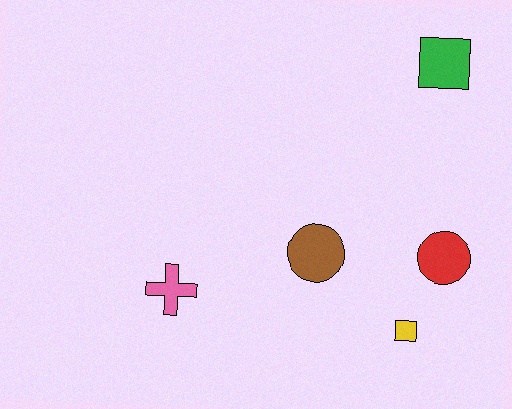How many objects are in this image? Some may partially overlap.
There are 5 objects.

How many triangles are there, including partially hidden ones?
There are no triangles.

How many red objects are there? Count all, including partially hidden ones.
There is 1 red object.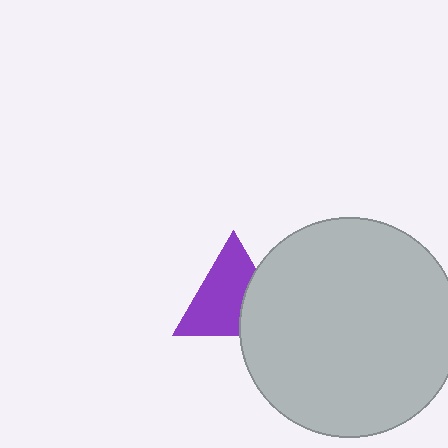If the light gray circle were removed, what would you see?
You would see the complete purple triangle.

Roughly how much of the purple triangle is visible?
Most of it is visible (roughly 68%).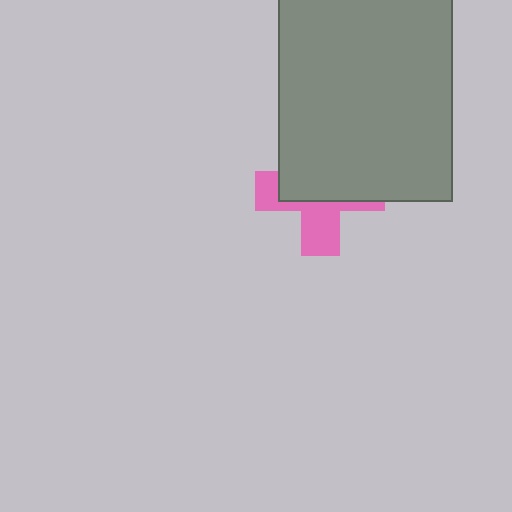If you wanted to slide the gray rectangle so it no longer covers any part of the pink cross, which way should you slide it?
Slide it up — that is the most direct way to separate the two shapes.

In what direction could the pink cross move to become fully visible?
The pink cross could move down. That would shift it out from behind the gray rectangle entirely.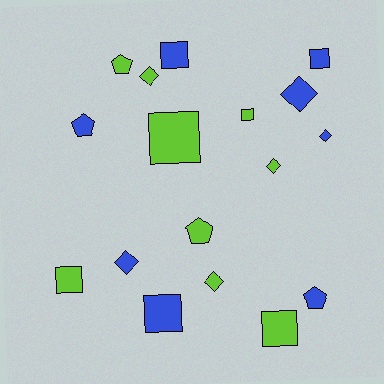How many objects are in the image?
There are 17 objects.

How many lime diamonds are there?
There are 3 lime diamonds.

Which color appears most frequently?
Lime, with 9 objects.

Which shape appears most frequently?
Square, with 7 objects.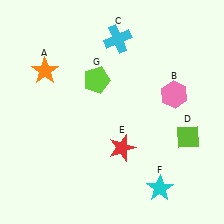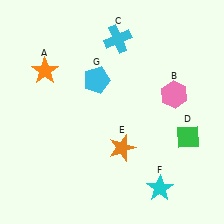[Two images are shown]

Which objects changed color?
D changed from lime to green. E changed from red to orange. G changed from lime to cyan.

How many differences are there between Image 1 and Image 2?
There are 3 differences between the two images.